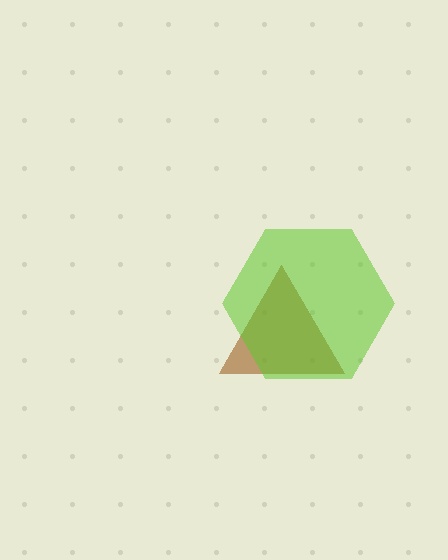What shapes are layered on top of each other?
The layered shapes are: a brown triangle, a lime hexagon.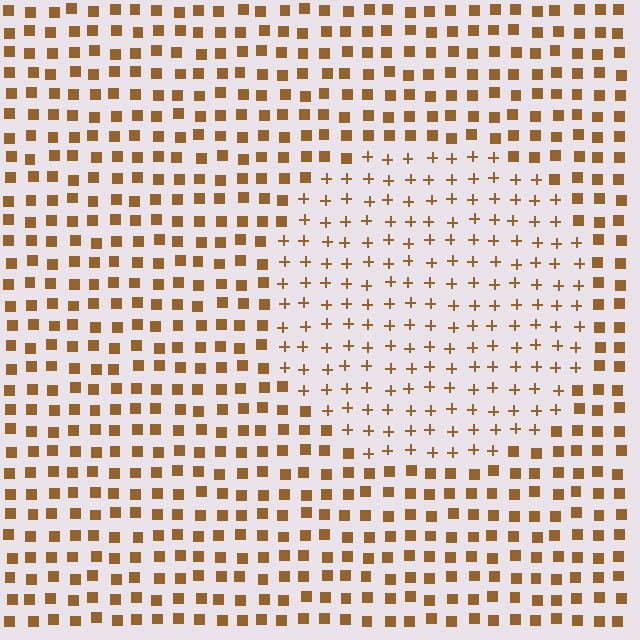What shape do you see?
I see a circle.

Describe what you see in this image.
The image is filled with small brown elements arranged in a uniform grid. A circle-shaped region contains plus signs, while the surrounding area contains squares. The boundary is defined purely by the change in element shape.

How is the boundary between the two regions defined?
The boundary is defined by a change in element shape: plus signs inside vs. squares outside. All elements share the same color and spacing.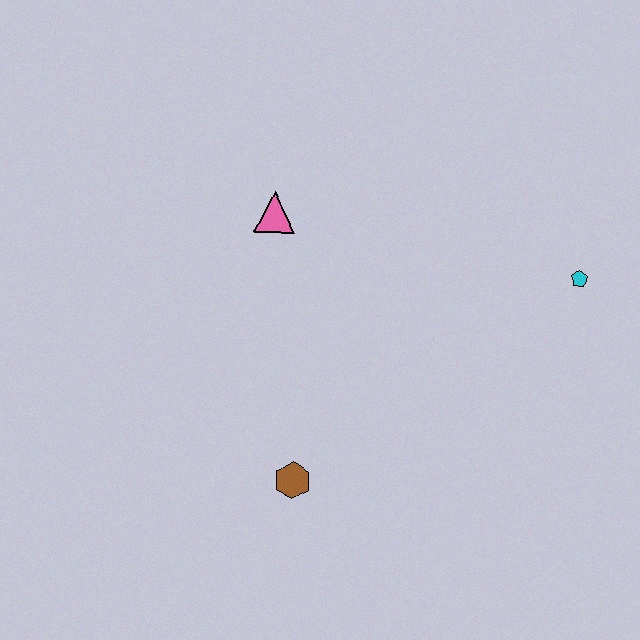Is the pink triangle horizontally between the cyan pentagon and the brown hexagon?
No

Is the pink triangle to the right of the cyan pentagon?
No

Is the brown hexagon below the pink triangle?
Yes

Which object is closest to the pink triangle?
The brown hexagon is closest to the pink triangle.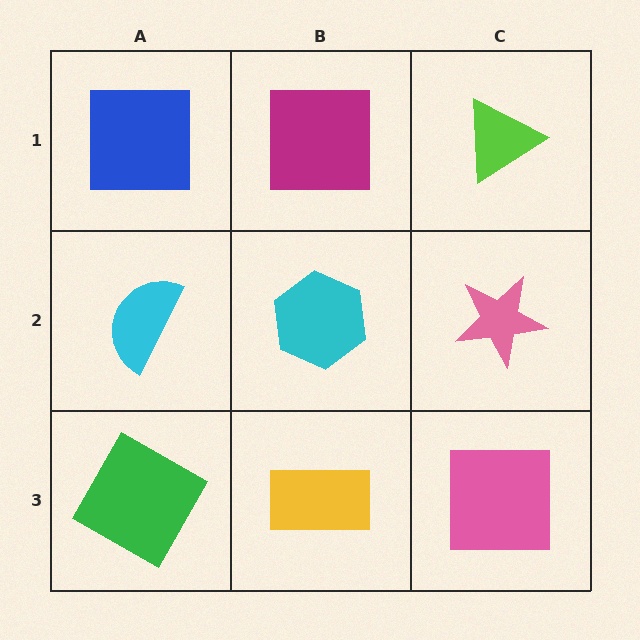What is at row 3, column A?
A green square.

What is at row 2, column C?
A pink star.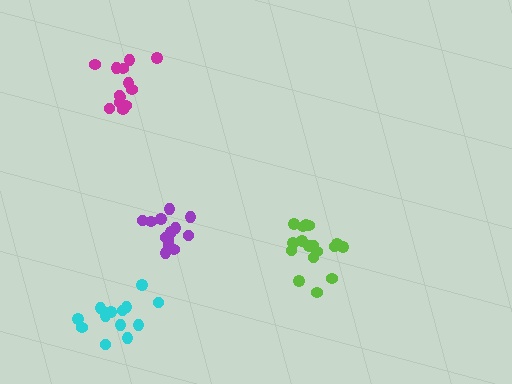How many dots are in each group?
Group 1: 17 dots, Group 2: 13 dots, Group 3: 14 dots, Group 4: 13 dots (57 total).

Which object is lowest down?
The cyan cluster is bottommost.